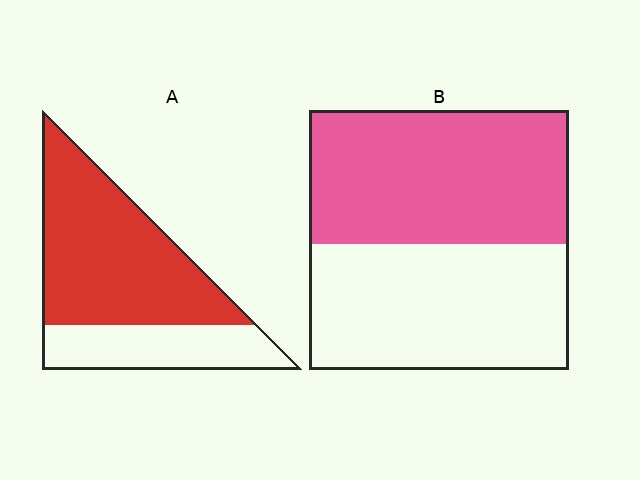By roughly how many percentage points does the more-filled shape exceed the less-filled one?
By roughly 15 percentage points (A over B).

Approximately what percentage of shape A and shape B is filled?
A is approximately 70% and B is approximately 50%.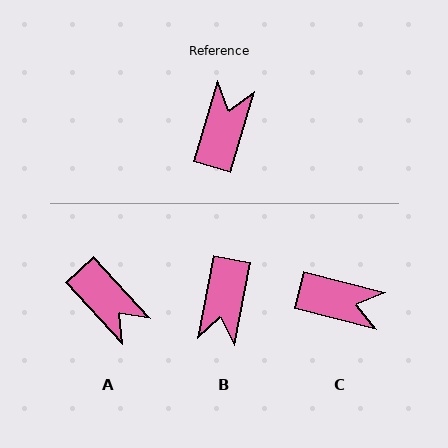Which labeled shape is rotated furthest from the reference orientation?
B, about 174 degrees away.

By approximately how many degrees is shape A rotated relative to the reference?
Approximately 121 degrees clockwise.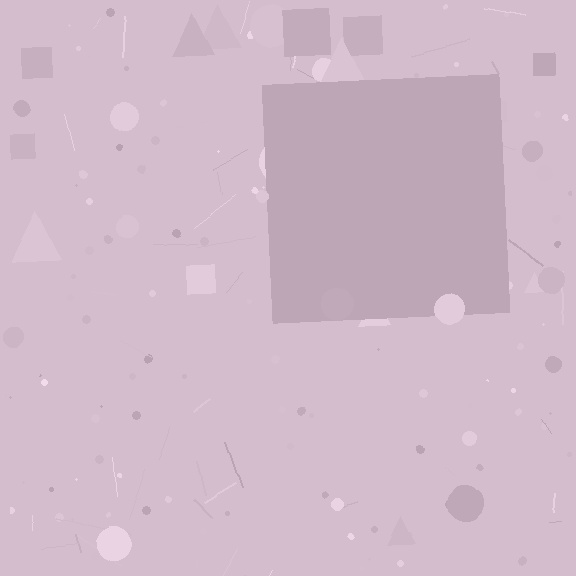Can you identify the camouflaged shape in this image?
The camouflaged shape is a square.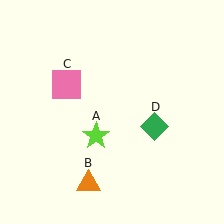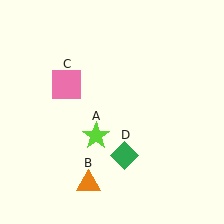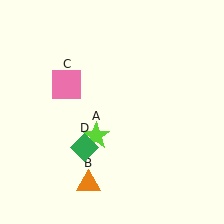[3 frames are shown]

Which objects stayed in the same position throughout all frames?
Lime star (object A) and orange triangle (object B) and pink square (object C) remained stationary.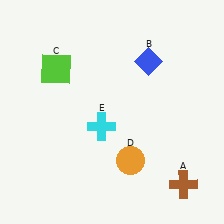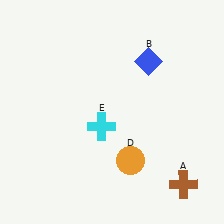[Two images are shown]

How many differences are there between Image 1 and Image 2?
There is 1 difference between the two images.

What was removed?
The lime square (C) was removed in Image 2.